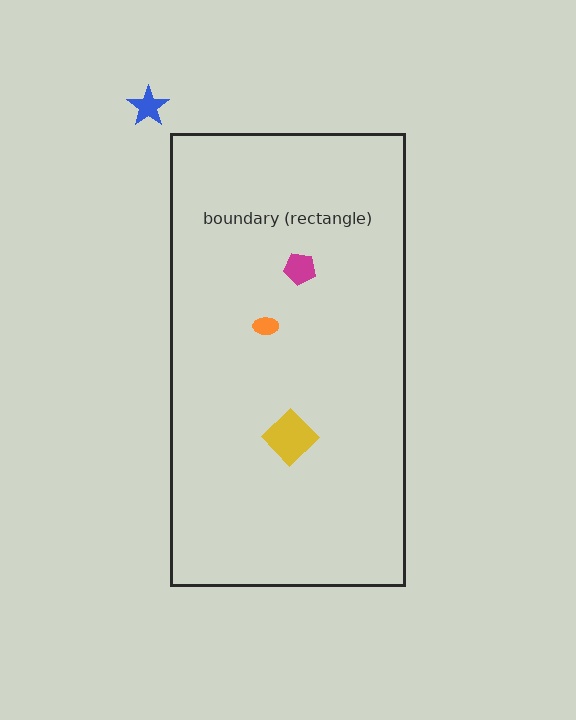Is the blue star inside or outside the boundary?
Outside.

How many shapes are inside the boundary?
3 inside, 1 outside.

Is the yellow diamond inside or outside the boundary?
Inside.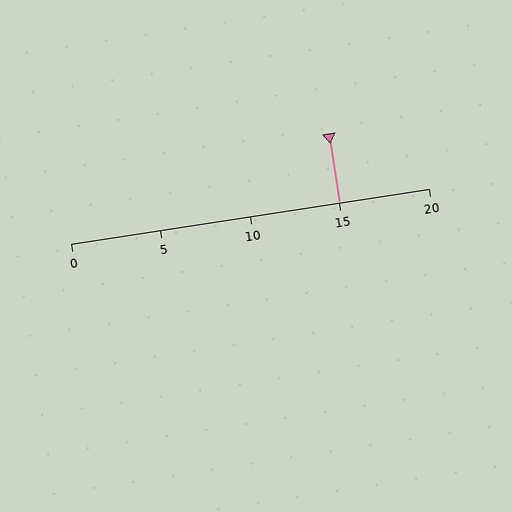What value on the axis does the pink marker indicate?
The marker indicates approximately 15.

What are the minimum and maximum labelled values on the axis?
The axis runs from 0 to 20.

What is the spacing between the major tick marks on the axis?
The major ticks are spaced 5 apart.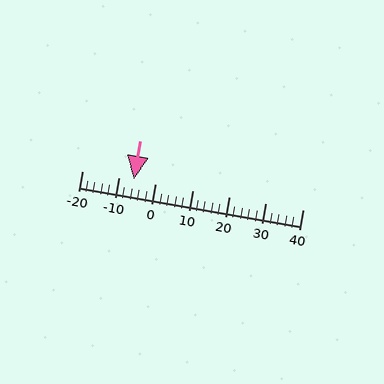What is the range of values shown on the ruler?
The ruler shows values from -20 to 40.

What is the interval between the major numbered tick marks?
The major tick marks are spaced 10 units apart.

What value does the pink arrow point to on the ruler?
The pink arrow points to approximately -6.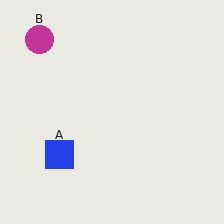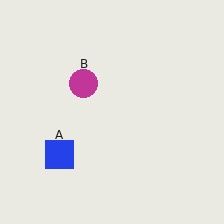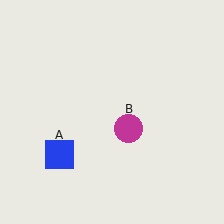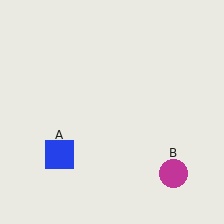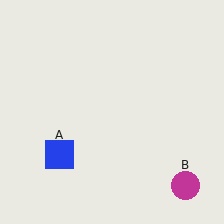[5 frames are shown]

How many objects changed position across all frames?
1 object changed position: magenta circle (object B).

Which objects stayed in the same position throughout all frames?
Blue square (object A) remained stationary.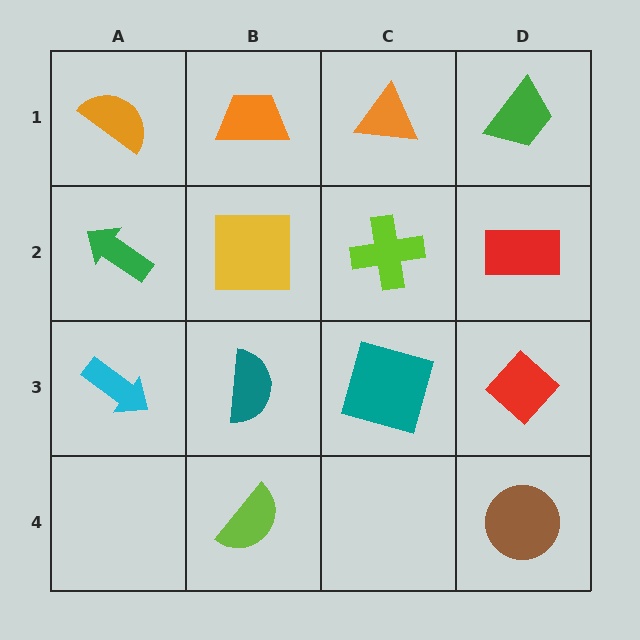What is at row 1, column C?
An orange triangle.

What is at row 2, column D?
A red rectangle.